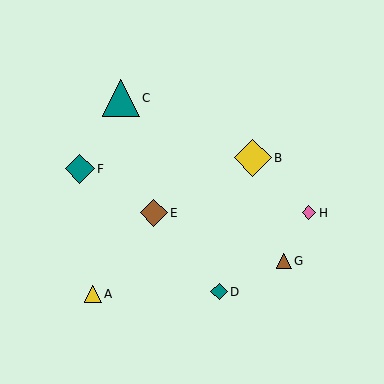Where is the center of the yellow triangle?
The center of the yellow triangle is at (93, 294).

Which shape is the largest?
The teal triangle (labeled C) is the largest.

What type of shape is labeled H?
Shape H is a pink diamond.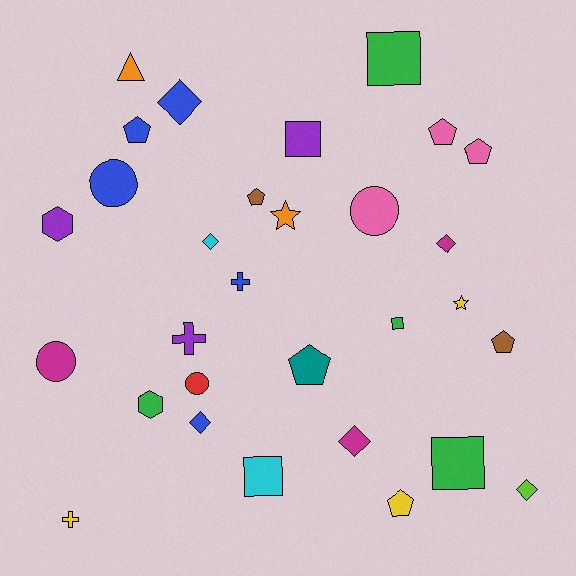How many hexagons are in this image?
There are 2 hexagons.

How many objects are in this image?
There are 30 objects.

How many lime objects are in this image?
There is 1 lime object.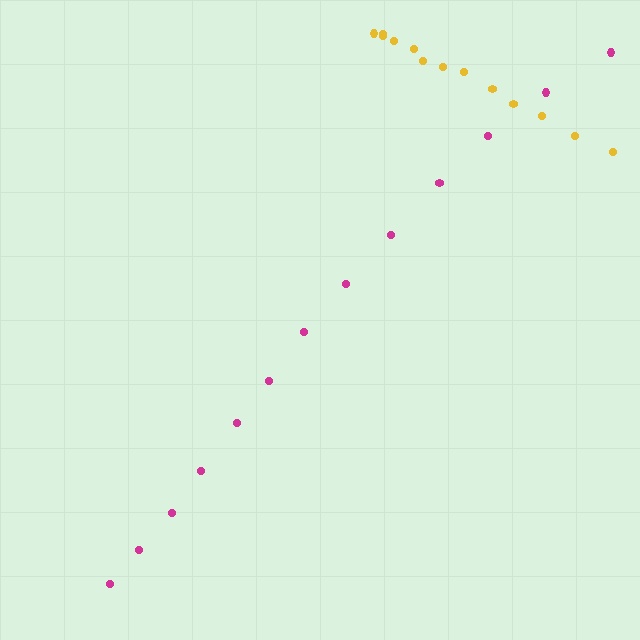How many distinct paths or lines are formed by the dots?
There are 2 distinct paths.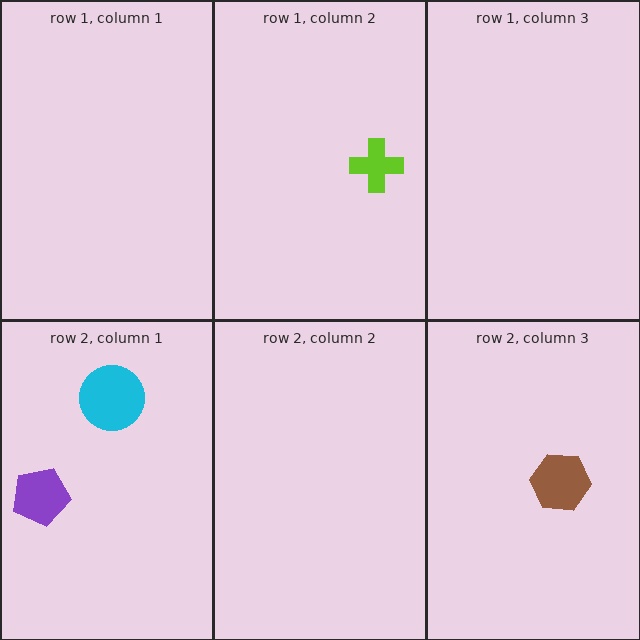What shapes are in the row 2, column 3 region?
The brown hexagon.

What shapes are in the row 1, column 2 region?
The lime cross.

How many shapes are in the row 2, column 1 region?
2.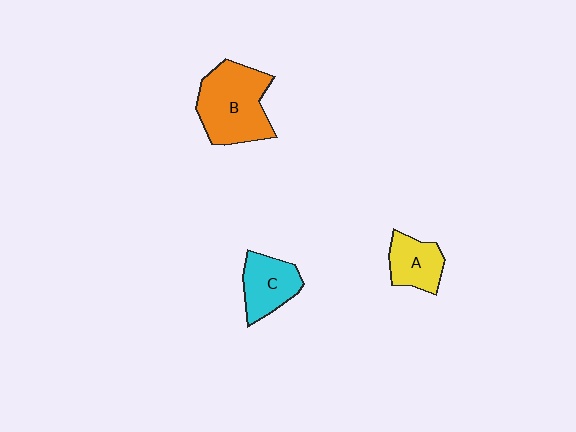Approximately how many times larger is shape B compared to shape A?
Approximately 2.0 times.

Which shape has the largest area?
Shape B (orange).